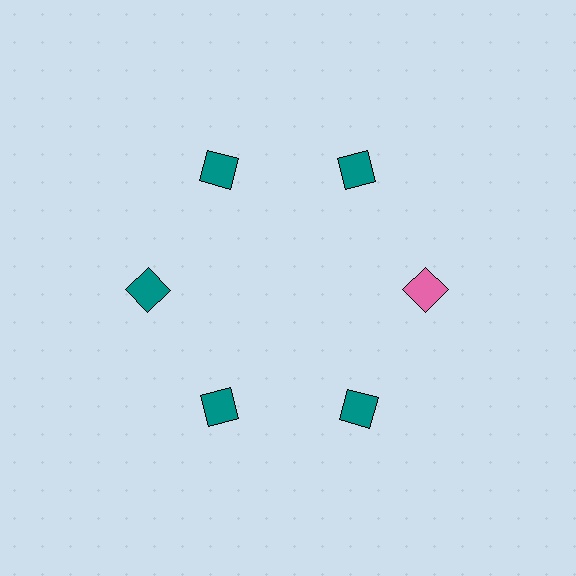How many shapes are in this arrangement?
There are 6 shapes arranged in a ring pattern.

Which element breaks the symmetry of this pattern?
The pink diamond at roughly the 3 o'clock position breaks the symmetry. All other shapes are teal diamonds.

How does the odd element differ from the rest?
It has a different color: pink instead of teal.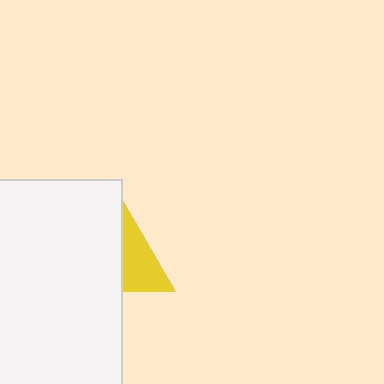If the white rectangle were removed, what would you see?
You would see the complete yellow triangle.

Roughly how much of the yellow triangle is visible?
A small part of it is visible (roughly 41%).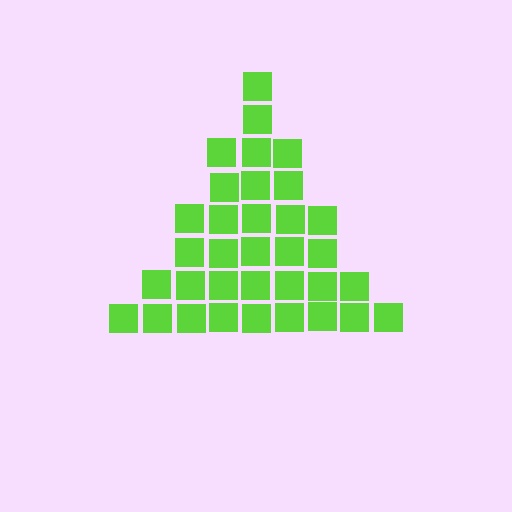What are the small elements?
The small elements are squares.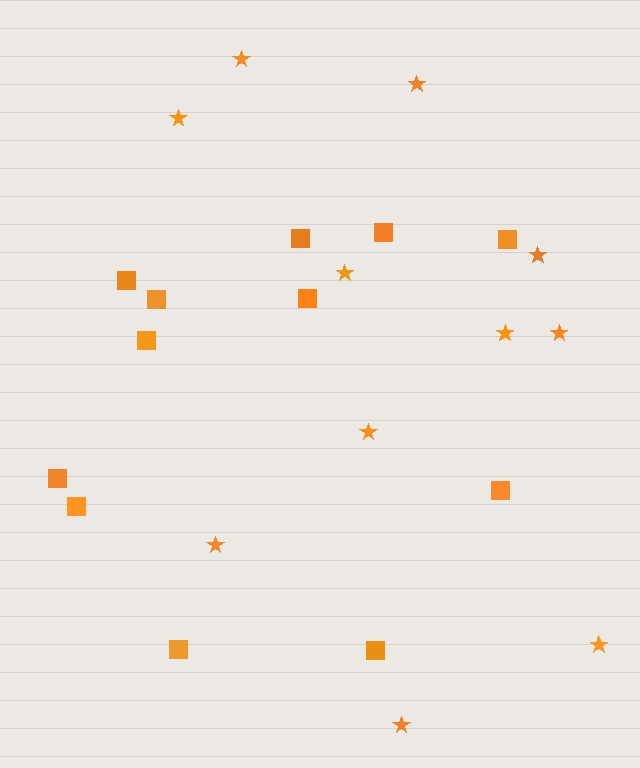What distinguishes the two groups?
There are 2 groups: one group of stars (11) and one group of squares (12).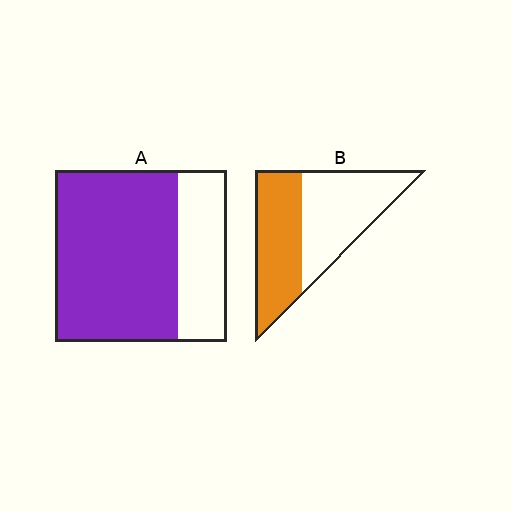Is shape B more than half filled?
Roughly half.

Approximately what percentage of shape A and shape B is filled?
A is approximately 70% and B is approximately 45%.